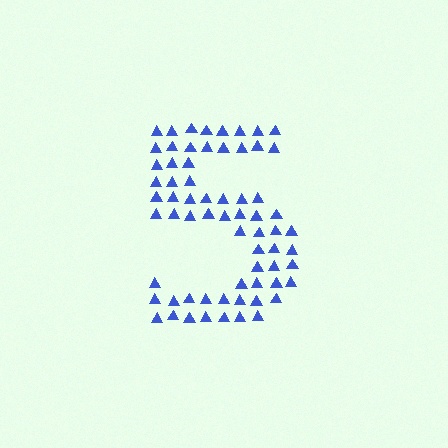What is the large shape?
The large shape is the digit 5.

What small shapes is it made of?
It is made of small triangles.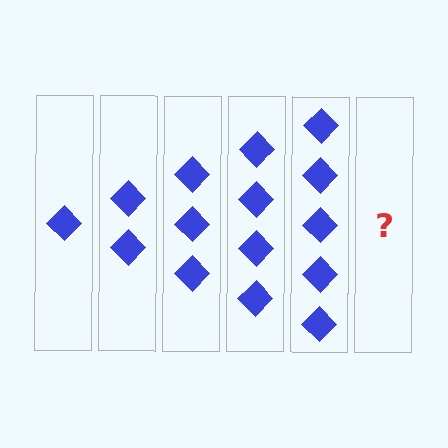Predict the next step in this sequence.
The next step is 6 diamonds.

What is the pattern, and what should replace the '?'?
The pattern is that each step adds one more diamond. The '?' should be 6 diamonds.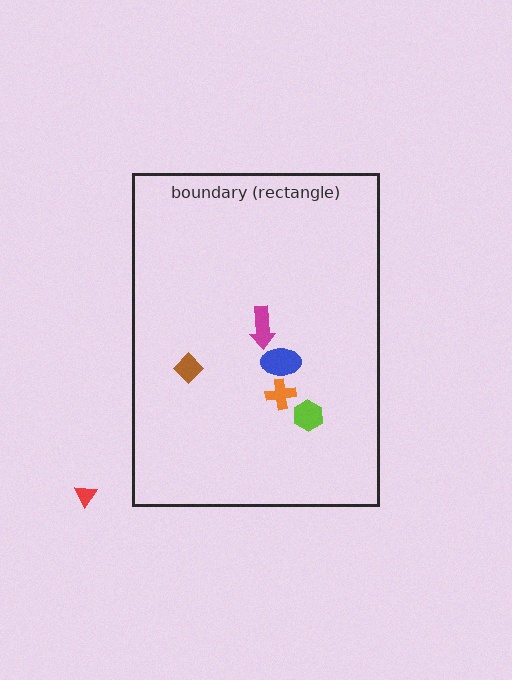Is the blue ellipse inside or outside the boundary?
Inside.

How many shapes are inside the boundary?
5 inside, 1 outside.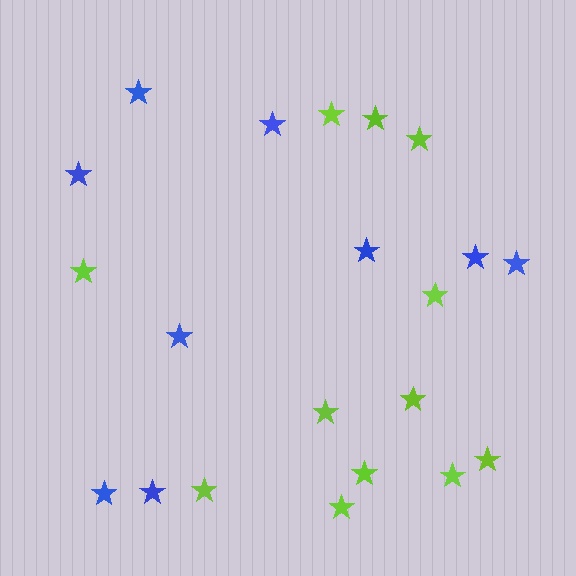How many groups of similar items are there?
There are 2 groups: one group of blue stars (9) and one group of lime stars (12).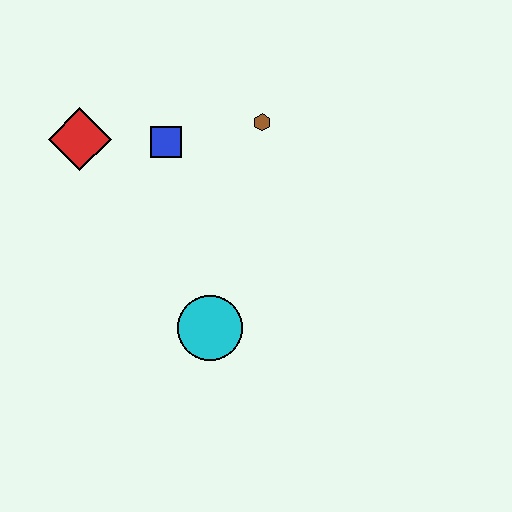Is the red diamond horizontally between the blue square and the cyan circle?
No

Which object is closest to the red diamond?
The blue square is closest to the red diamond.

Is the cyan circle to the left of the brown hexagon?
Yes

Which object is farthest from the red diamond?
The cyan circle is farthest from the red diamond.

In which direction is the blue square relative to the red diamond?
The blue square is to the right of the red diamond.